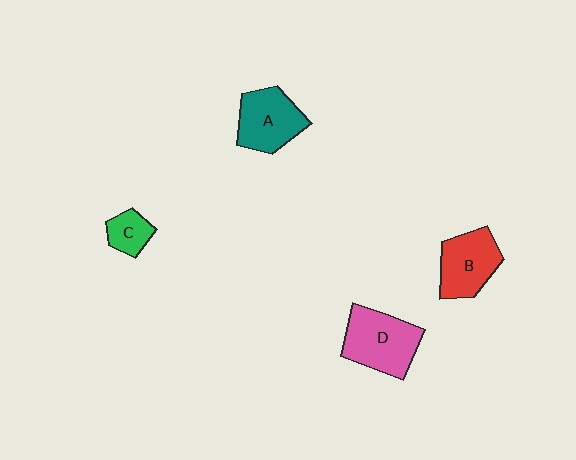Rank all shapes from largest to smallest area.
From largest to smallest: D (pink), A (teal), B (red), C (green).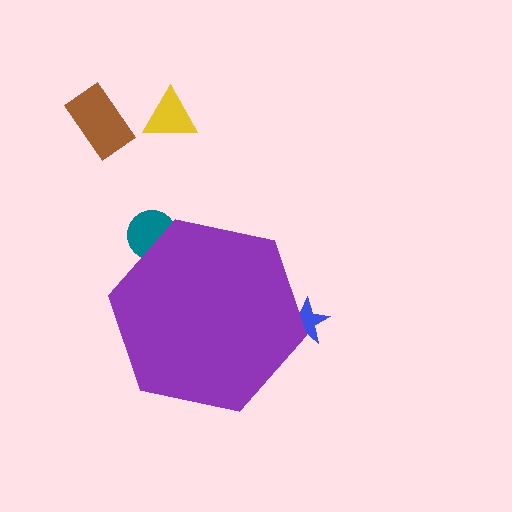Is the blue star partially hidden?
Yes, the blue star is partially hidden behind the purple hexagon.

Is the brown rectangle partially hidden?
No, the brown rectangle is fully visible.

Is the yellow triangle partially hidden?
No, the yellow triangle is fully visible.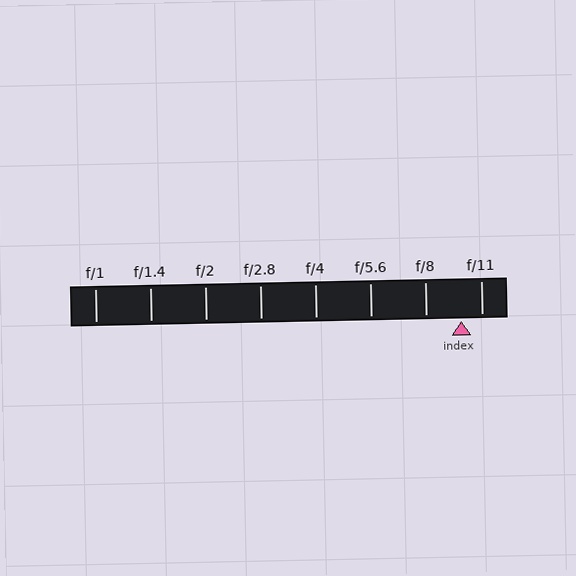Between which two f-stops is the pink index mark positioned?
The index mark is between f/8 and f/11.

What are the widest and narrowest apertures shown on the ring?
The widest aperture shown is f/1 and the narrowest is f/11.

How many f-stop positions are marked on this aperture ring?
There are 8 f-stop positions marked.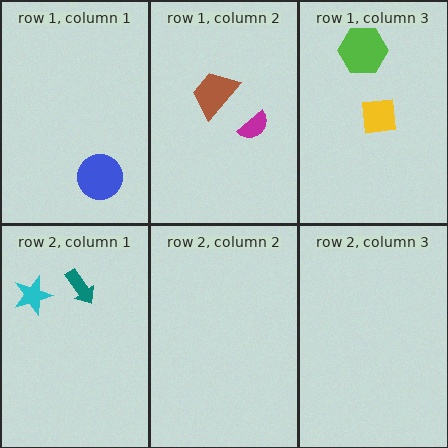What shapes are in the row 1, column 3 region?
The lime hexagon, the yellow square.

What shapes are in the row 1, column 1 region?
The blue circle.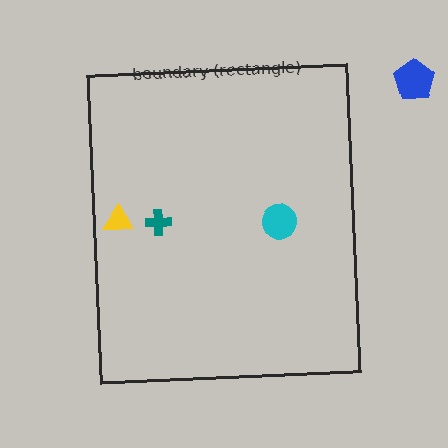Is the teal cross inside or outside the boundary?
Inside.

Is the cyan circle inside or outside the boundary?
Inside.